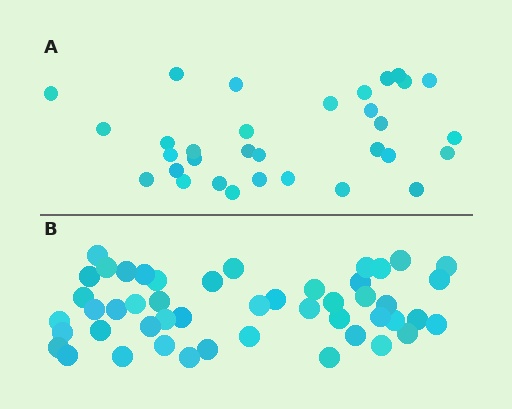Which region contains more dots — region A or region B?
Region B (the bottom region) has more dots.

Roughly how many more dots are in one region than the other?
Region B has approximately 15 more dots than region A.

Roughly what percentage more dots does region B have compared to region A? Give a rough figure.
About 50% more.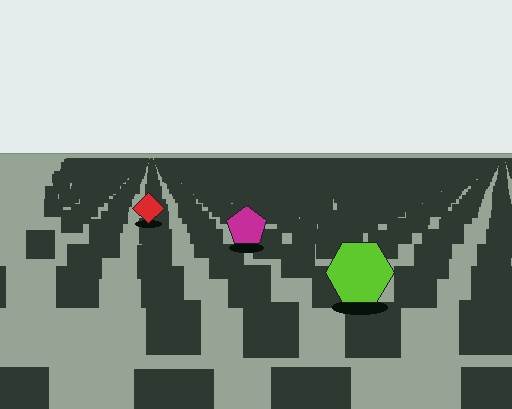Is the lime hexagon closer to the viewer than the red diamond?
Yes. The lime hexagon is closer — you can tell from the texture gradient: the ground texture is coarser near it.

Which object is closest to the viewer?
The lime hexagon is closest. The texture marks near it are larger and more spread out.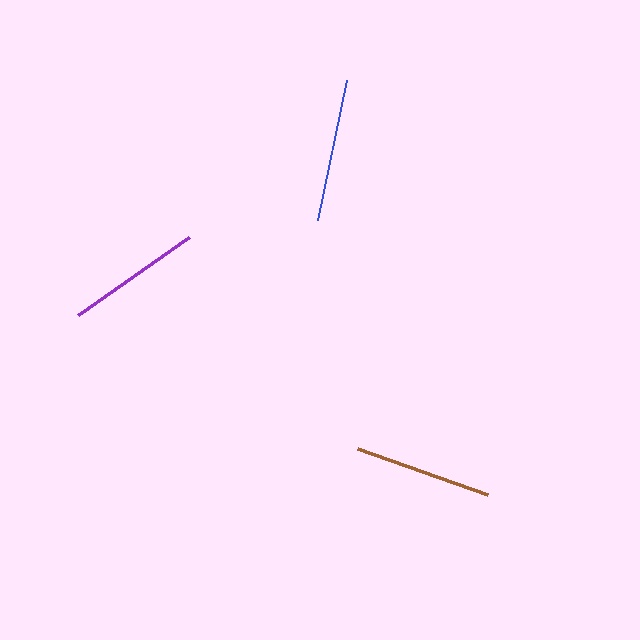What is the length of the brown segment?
The brown segment is approximately 138 pixels long.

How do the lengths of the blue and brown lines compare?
The blue and brown lines are approximately the same length.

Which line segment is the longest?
The blue line is the longest at approximately 143 pixels.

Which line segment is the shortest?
The purple line is the shortest at approximately 136 pixels.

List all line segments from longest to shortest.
From longest to shortest: blue, brown, purple.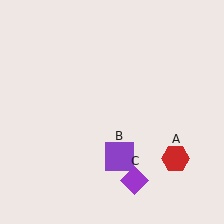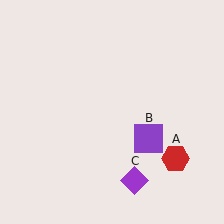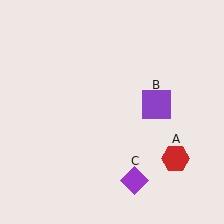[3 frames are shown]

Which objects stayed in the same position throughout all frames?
Red hexagon (object A) and purple diamond (object C) remained stationary.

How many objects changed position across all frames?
1 object changed position: purple square (object B).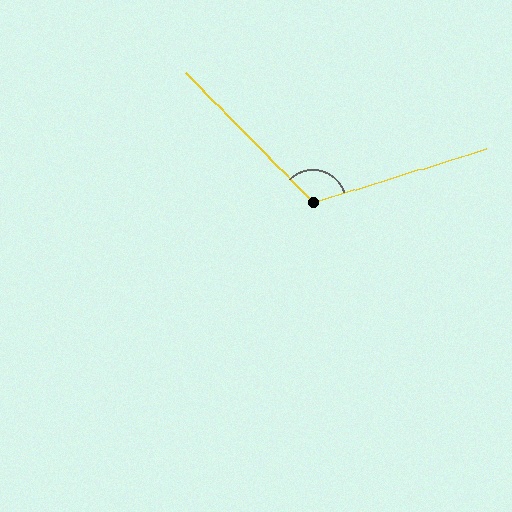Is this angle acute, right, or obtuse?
It is obtuse.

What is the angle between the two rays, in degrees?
Approximately 117 degrees.